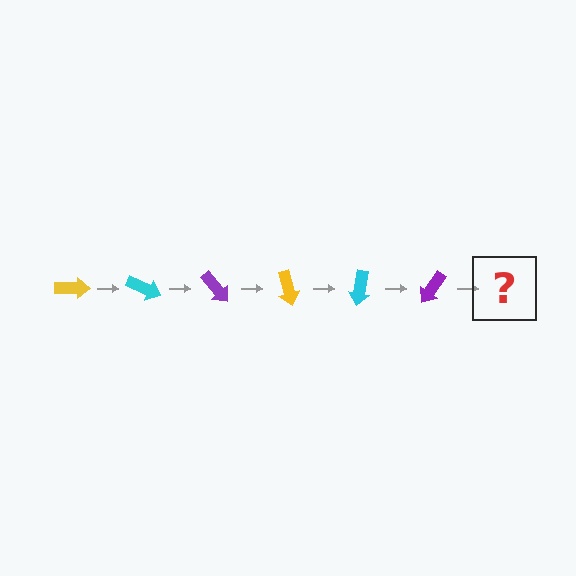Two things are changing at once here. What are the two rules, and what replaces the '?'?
The two rules are that it rotates 25 degrees each step and the color cycles through yellow, cyan, and purple. The '?' should be a yellow arrow, rotated 150 degrees from the start.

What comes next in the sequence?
The next element should be a yellow arrow, rotated 150 degrees from the start.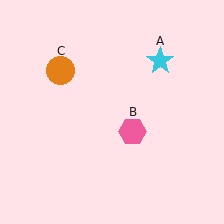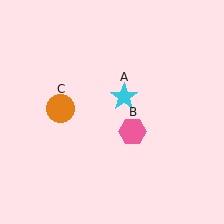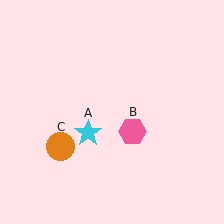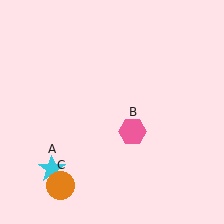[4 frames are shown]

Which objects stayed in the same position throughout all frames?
Pink hexagon (object B) remained stationary.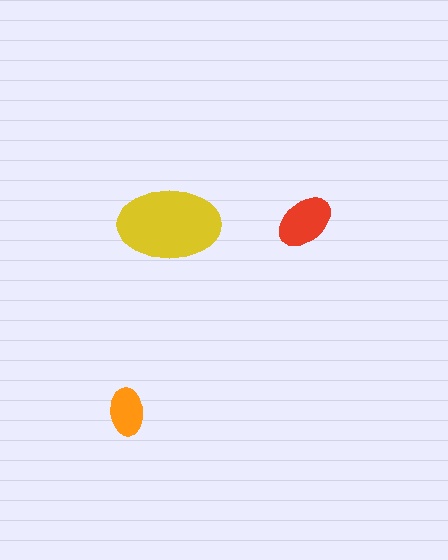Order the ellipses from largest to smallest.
the yellow one, the red one, the orange one.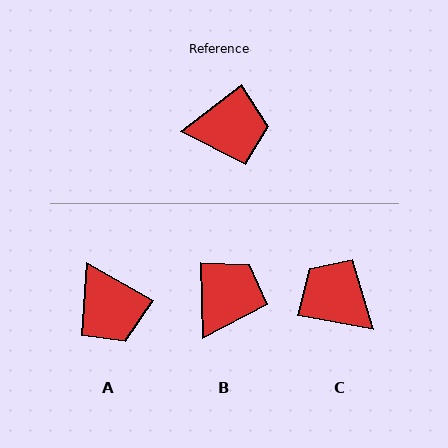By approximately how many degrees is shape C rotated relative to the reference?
Approximately 133 degrees counter-clockwise.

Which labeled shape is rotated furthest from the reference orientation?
C, about 133 degrees away.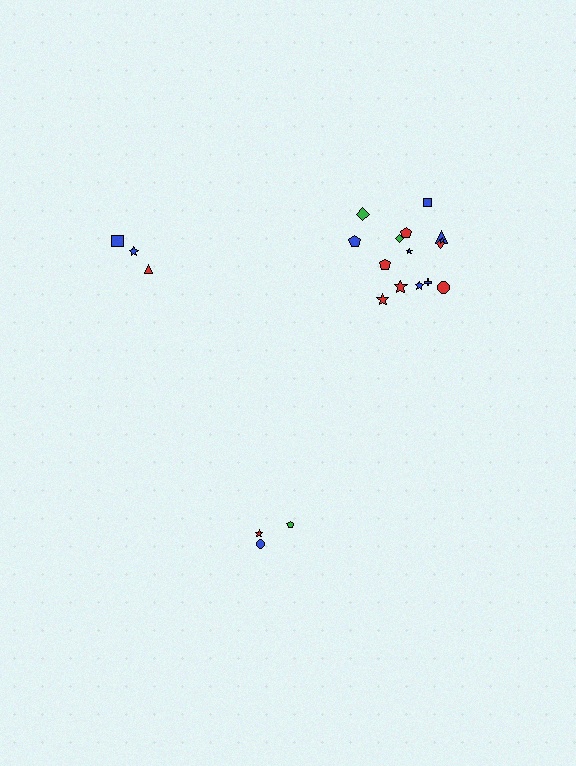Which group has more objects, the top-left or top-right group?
The top-right group.